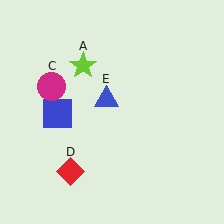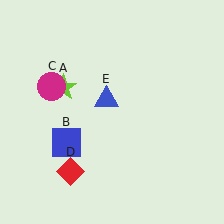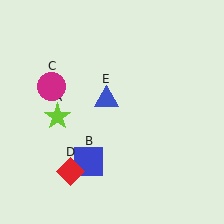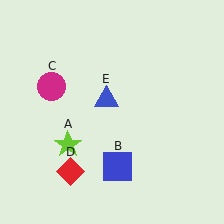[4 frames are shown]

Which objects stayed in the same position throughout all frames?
Magenta circle (object C) and red diamond (object D) and blue triangle (object E) remained stationary.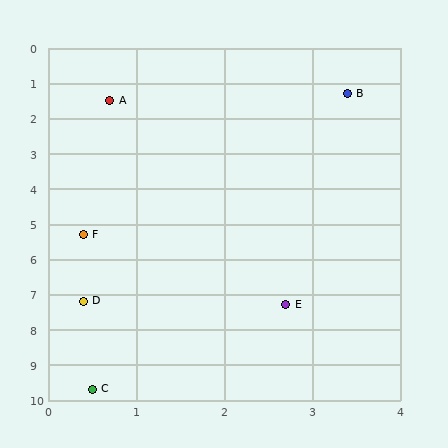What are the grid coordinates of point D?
Point D is at approximately (0.4, 7.2).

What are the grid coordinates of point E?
Point E is at approximately (2.7, 7.3).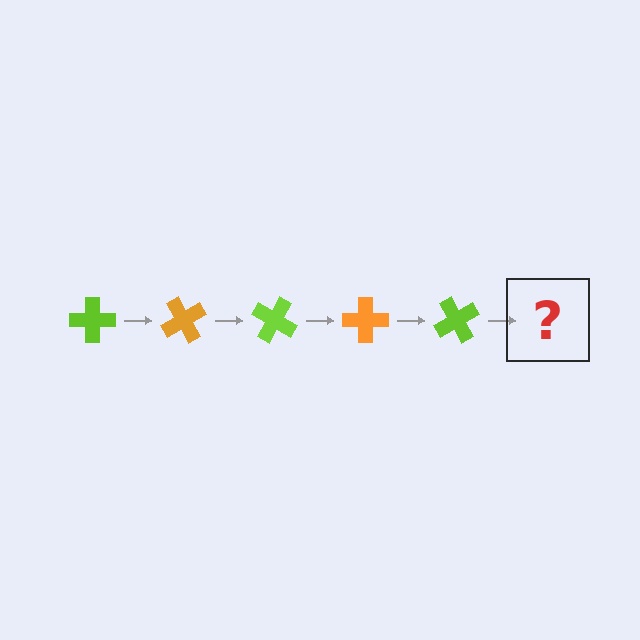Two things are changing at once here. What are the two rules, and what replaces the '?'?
The two rules are that it rotates 60 degrees each step and the color cycles through lime and orange. The '?' should be an orange cross, rotated 300 degrees from the start.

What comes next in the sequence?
The next element should be an orange cross, rotated 300 degrees from the start.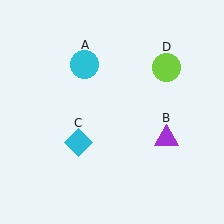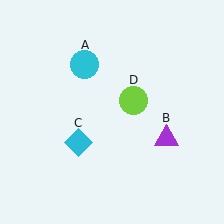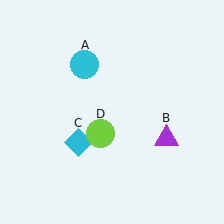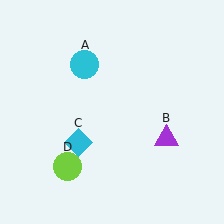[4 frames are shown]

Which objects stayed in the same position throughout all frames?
Cyan circle (object A) and purple triangle (object B) and cyan diamond (object C) remained stationary.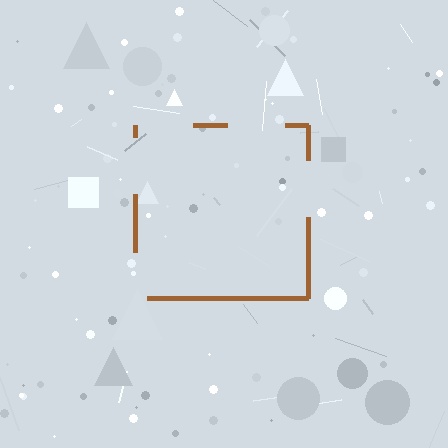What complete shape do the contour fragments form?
The contour fragments form a square.